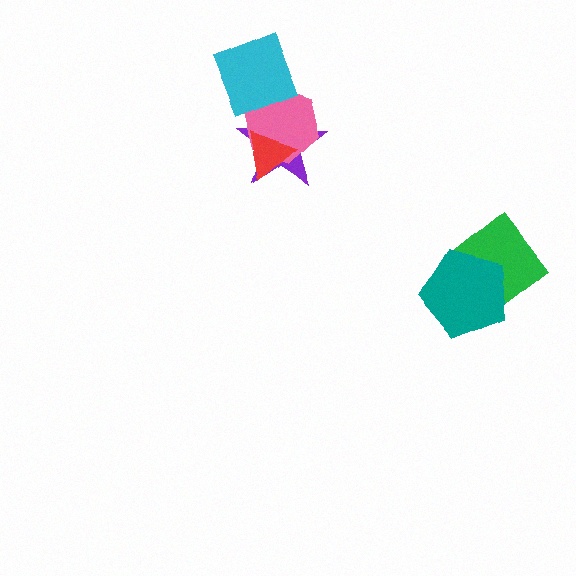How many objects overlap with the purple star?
2 objects overlap with the purple star.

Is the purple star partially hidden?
Yes, it is partially covered by another shape.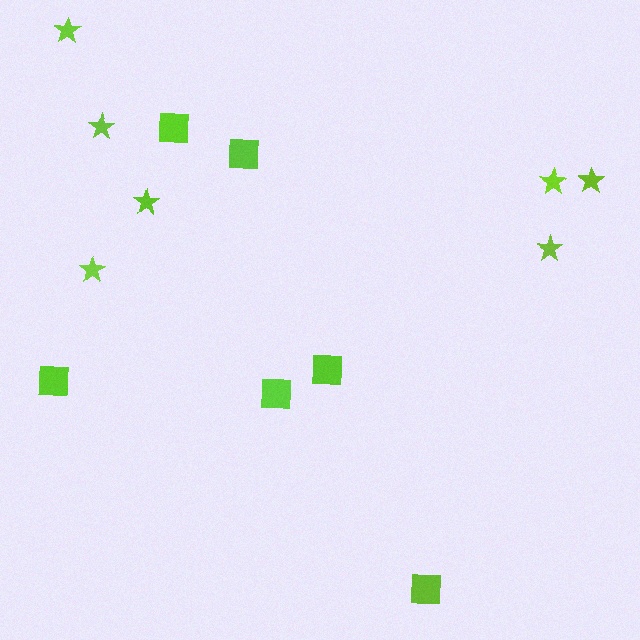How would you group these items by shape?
There are 2 groups: one group of stars (7) and one group of squares (6).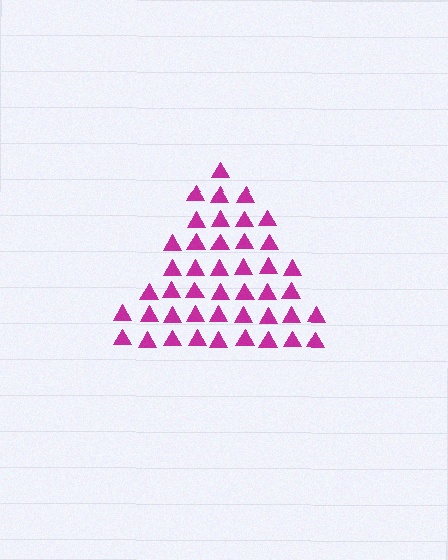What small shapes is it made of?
It is made of small triangles.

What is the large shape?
The large shape is a triangle.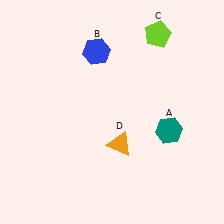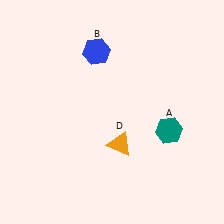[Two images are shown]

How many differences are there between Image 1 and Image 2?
There is 1 difference between the two images.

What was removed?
The lime pentagon (C) was removed in Image 2.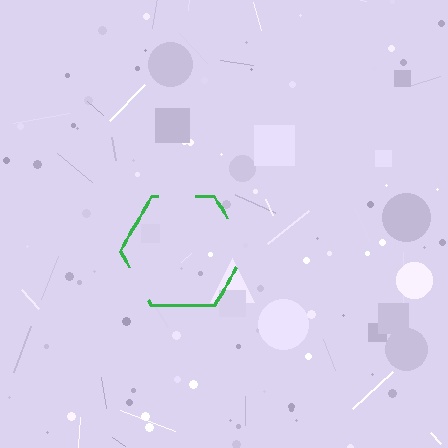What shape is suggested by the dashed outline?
The dashed outline suggests a hexagon.